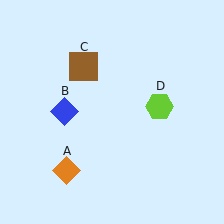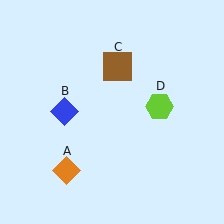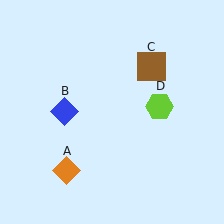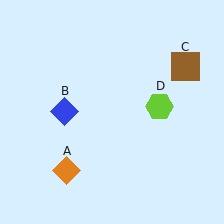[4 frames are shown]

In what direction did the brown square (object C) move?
The brown square (object C) moved right.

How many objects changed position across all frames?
1 object changed position: brown square (object C).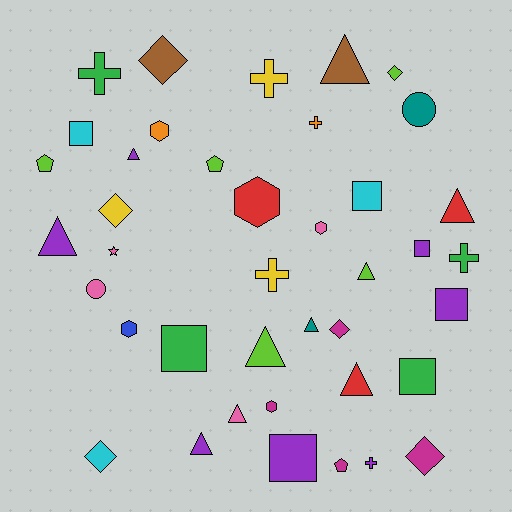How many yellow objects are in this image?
There are 3 yellow objects.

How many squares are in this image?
There are 7 squares.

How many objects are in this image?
There are 40 objects.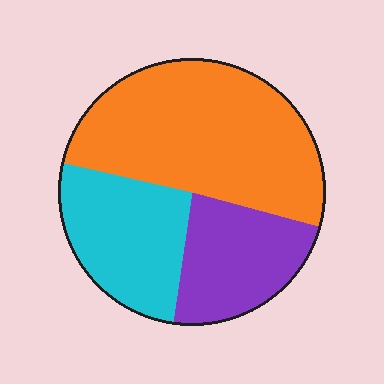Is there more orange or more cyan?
Orange.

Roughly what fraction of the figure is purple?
Purple takes up less than a quarter of the figure.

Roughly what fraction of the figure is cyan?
Cyan covers roughly 25% of the figure.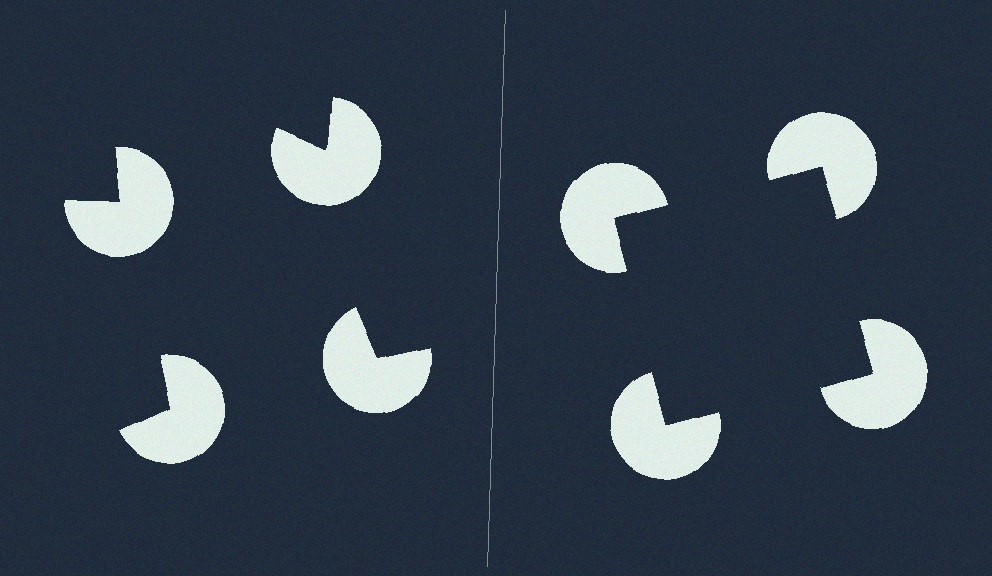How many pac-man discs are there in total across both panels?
8 — 4 on each side.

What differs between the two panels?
The pac-man discs are positioned identically on both sides; only the wedge orientations differ. On the right they align to a square; on the left they are misaligned.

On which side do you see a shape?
An illusory square appears on the right side. On the left side the wedge cuts are rotated, so no coherent shape forms.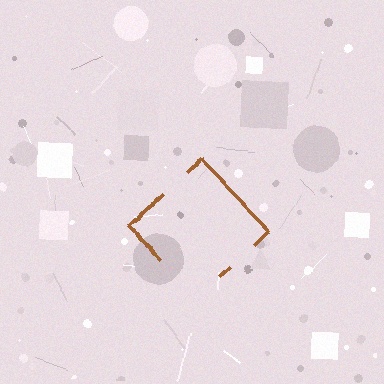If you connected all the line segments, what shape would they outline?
They would outline a diamond.